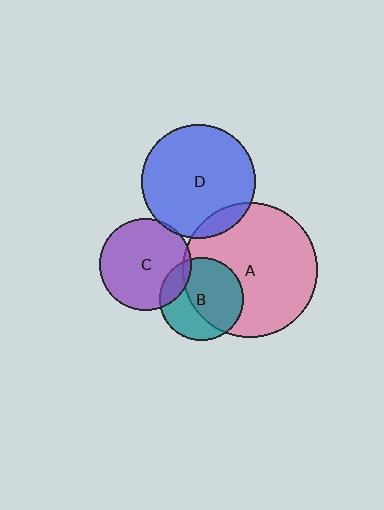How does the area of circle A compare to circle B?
Approximately 2.6 times.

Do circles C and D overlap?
Yes.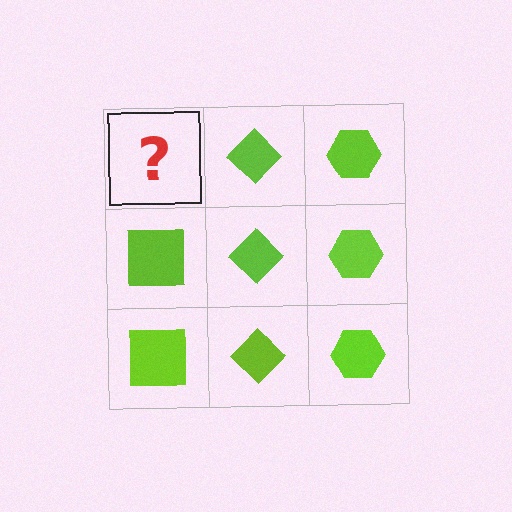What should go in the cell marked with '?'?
The missing cell should contain a lime square.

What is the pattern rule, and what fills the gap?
The rule is that each column has a consistent shape. The gap should be filled with a lime square.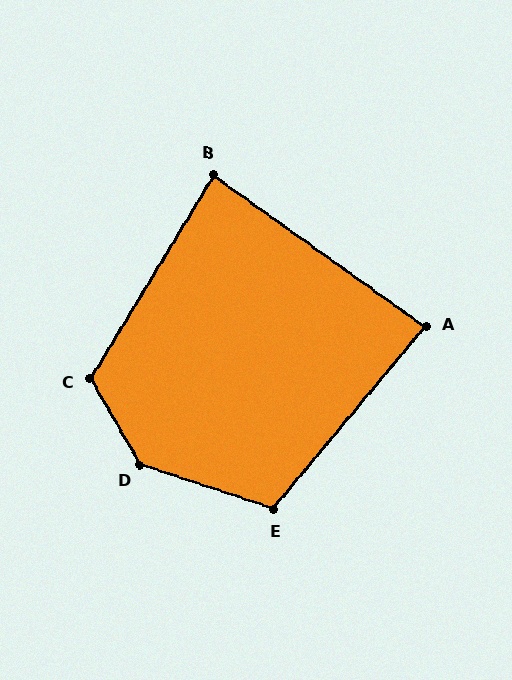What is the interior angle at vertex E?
Approximately 111 degrees (obtuse).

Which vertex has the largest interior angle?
D, at approximately 138 degrees.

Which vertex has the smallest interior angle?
A, at approximately 86 degrees.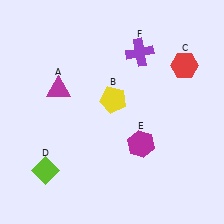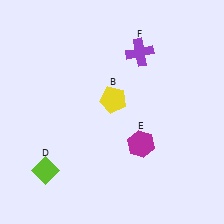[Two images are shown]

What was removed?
The red hexagon (C), the magenta triangle (A) were removed in Image 2.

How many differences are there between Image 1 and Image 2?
There are 2 differences between the two images.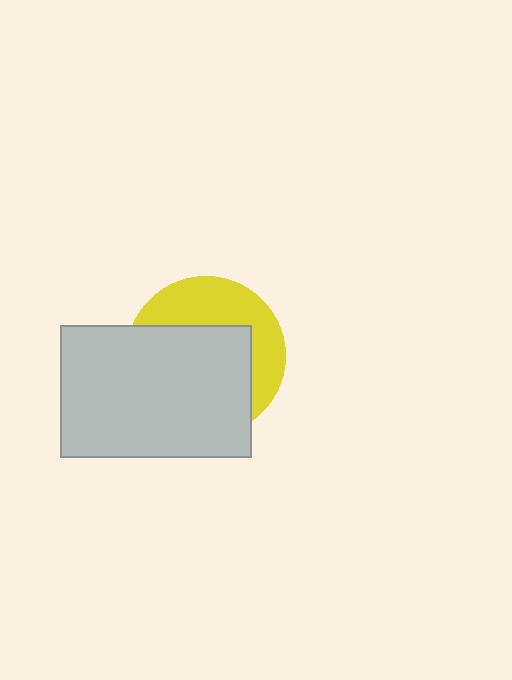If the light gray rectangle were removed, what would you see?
You would see the complete yellow circle.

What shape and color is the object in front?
The object in front is a light gray rectangle.